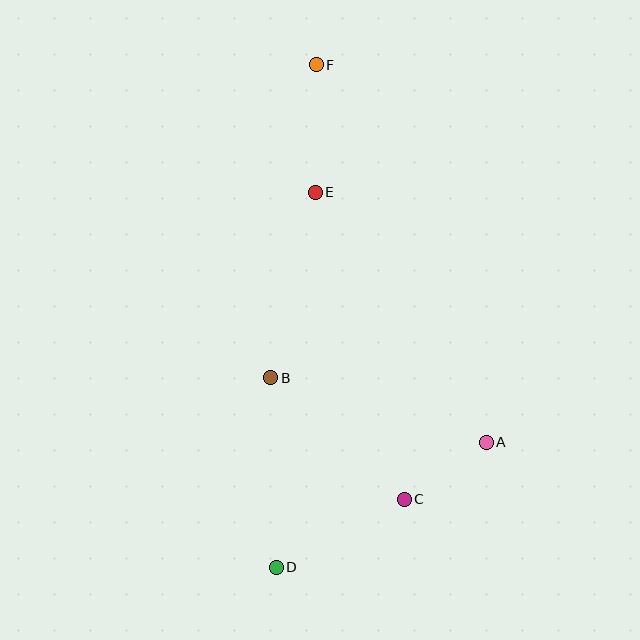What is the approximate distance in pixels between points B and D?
The distance between B and D is approximately 190 pixels.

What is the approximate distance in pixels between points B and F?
The distance between B and F is approximately 316 pixels.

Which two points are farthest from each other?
Points D and F are farthest from each other.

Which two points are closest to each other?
Points A and C are closest to each other.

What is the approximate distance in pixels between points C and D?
The distance between C and D is approximately 145 pixels.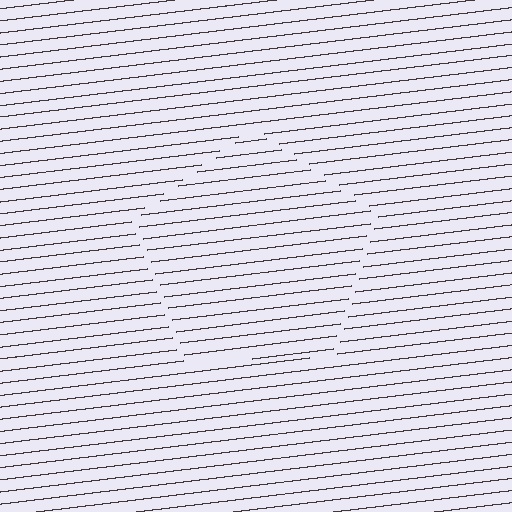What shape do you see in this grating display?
An illusory pentagon. The interior of the shape contains the same grating, shifted by half a period — the contour is defined by the phase discontinuity where line-ends from the inner and outer gratings abut.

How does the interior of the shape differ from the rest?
The interior of the shape contains the same grating, shifted by half a period — the contour is defined by the phase discontinuity where line-ends from the inner and outer gratings abut.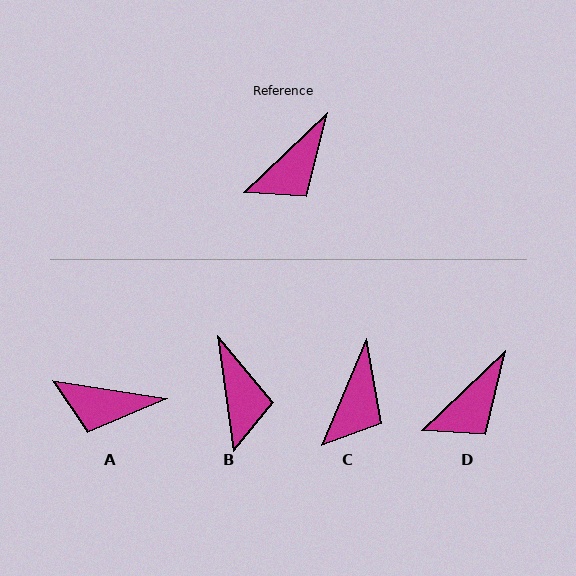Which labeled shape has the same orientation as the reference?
D.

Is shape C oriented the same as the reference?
No, it is off by about 23 degrees.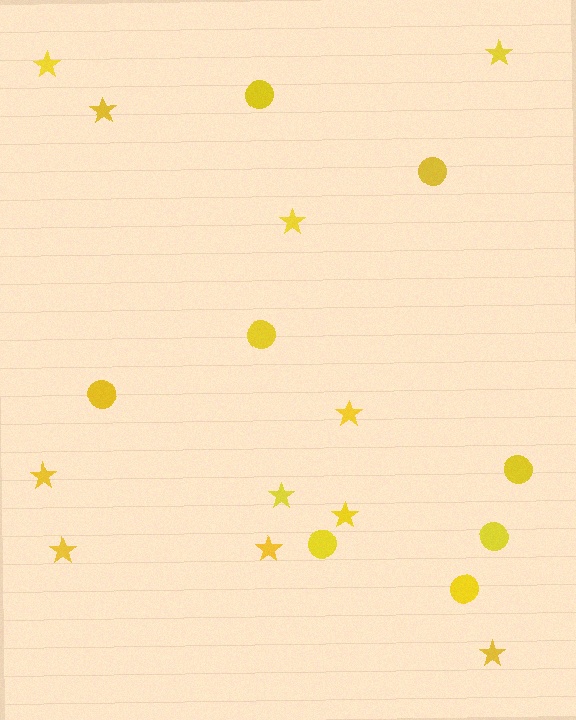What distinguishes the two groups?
There are 2 groups: one group of stars (11) and one group of circles (8).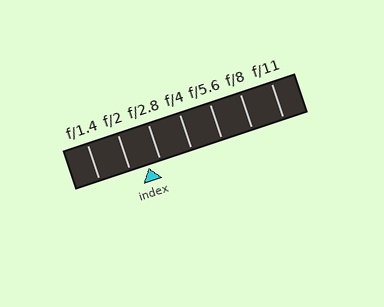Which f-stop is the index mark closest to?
The index mark is closest to f/2.8.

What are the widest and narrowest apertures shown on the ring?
The widest aperture shown is f/1.4 and the narrowest is f/11.